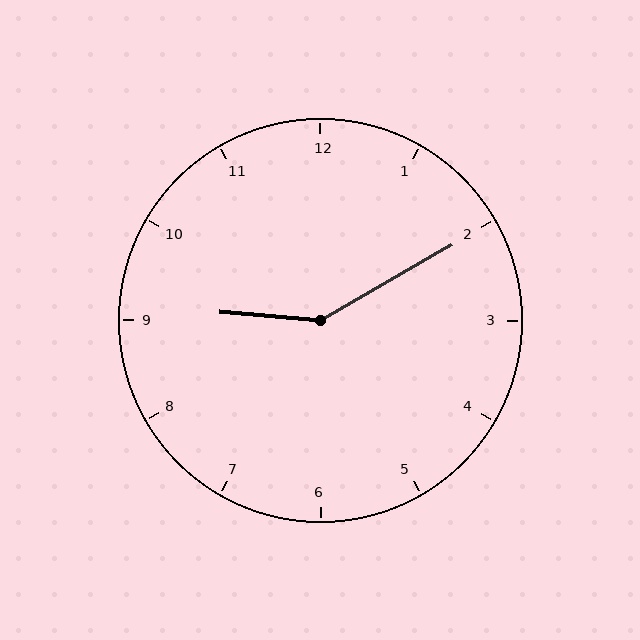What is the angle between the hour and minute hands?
Approximately 145 degrees.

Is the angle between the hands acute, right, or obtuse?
It is obtuse.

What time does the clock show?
9:10.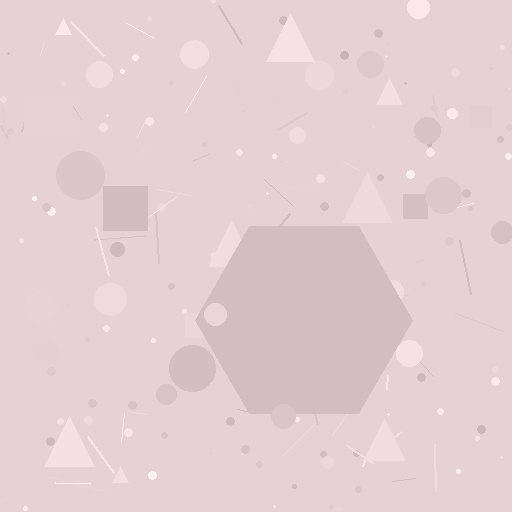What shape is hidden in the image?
A hexagon is hidden in the image.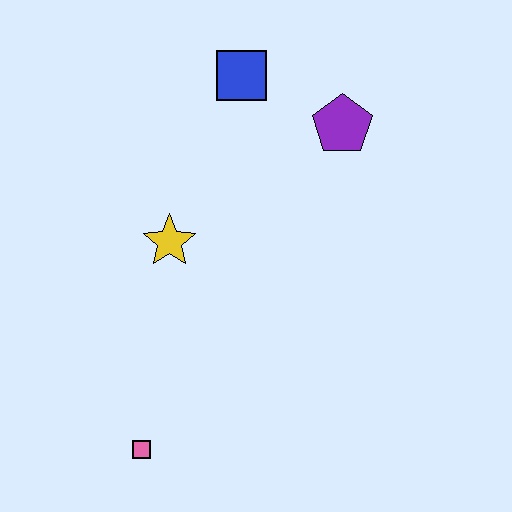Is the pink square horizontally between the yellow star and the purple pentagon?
No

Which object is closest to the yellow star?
The blue square is closest to the yellow star.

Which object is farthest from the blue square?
The pink square is farthest from the blue square.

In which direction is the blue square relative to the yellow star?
The blue square is above the yellow star.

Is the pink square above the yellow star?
No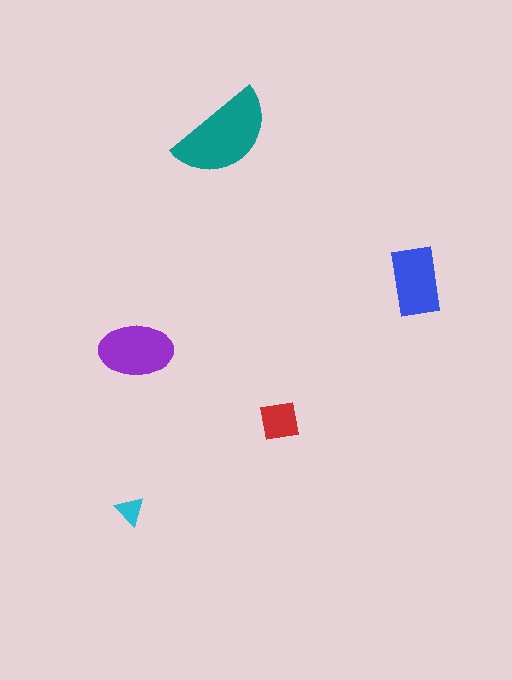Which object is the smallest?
The cyan triangle.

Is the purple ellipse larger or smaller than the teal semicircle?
Smaller.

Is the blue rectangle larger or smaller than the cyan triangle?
Larger.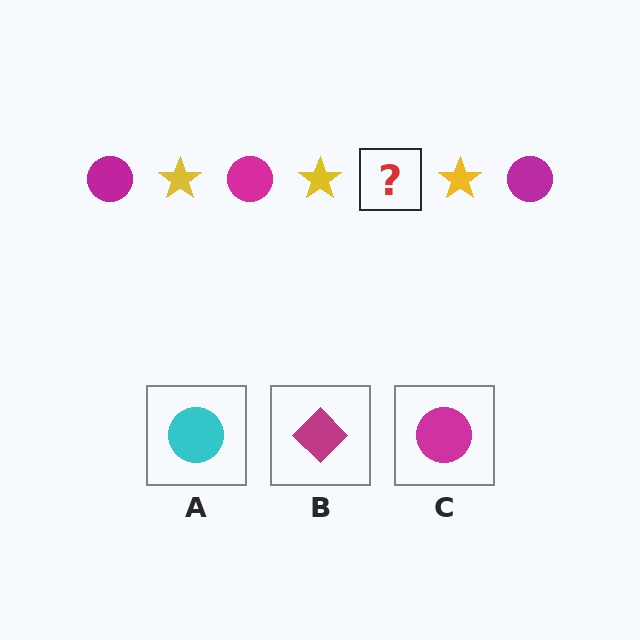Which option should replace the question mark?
Option C.